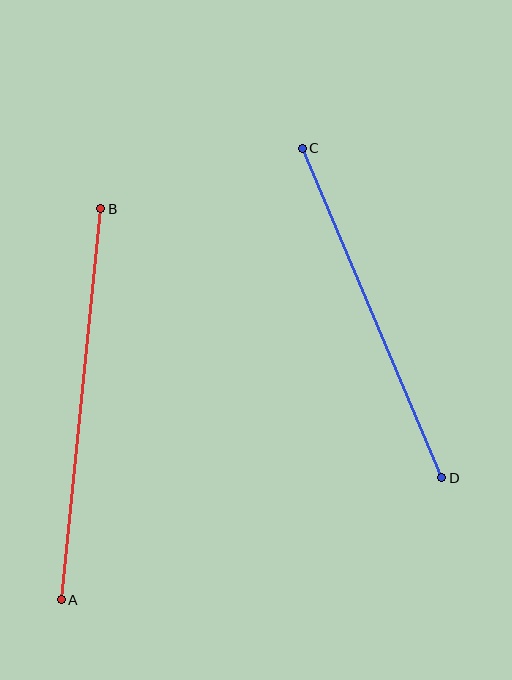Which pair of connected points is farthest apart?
Points A and B are farthest apart.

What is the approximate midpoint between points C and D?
The midpoint is at approximately (372, 313) pixels.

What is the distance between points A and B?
The distance is approximately 393 pixels.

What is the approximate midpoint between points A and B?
The midpoint is at approximately (81, 404) pixels.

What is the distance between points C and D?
The distance is approximately 358 pixels.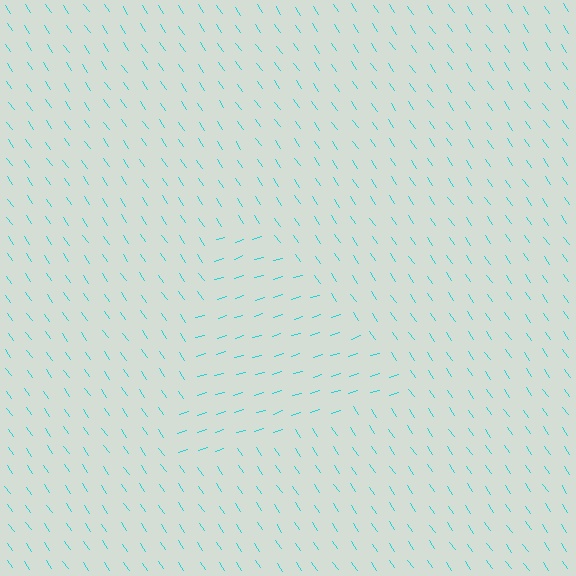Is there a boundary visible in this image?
Yes, there is a texture boundary formed by a change in line orientation.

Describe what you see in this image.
The image is filled with small cyan line segments. A triangle region in the image has lines oriented differently from the surrounding lines, creating a visible texture boundary.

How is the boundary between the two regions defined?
The boundary is defined purely by a change in line orientation (approximately 73 degrees difference). All lines are the same color and thickness.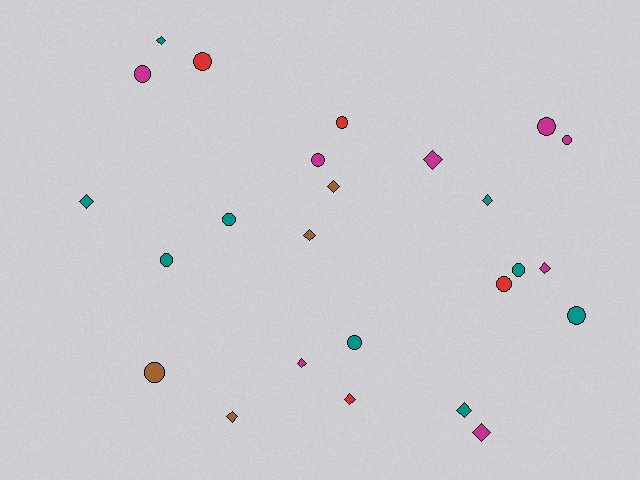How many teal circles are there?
There are 5 teal circles.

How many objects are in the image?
There are 25 objects.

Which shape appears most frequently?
Circle, with 13 objects.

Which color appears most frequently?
Teal, with 9 objects.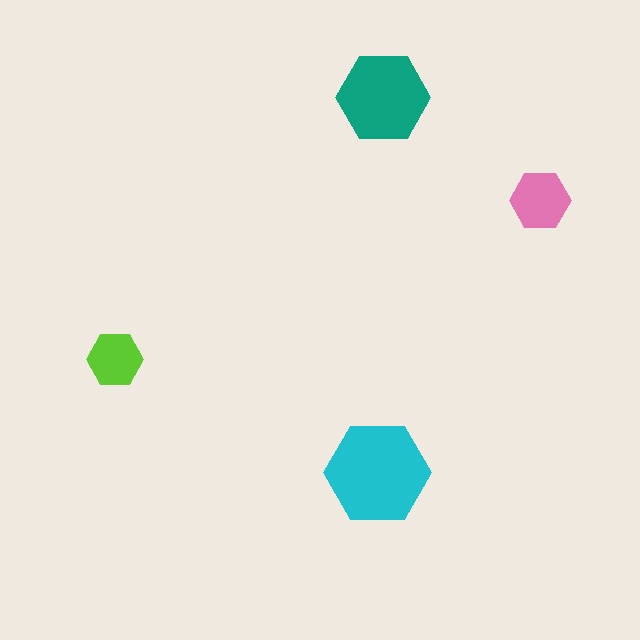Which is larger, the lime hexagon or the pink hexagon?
The pink one.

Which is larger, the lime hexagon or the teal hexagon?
The teal one.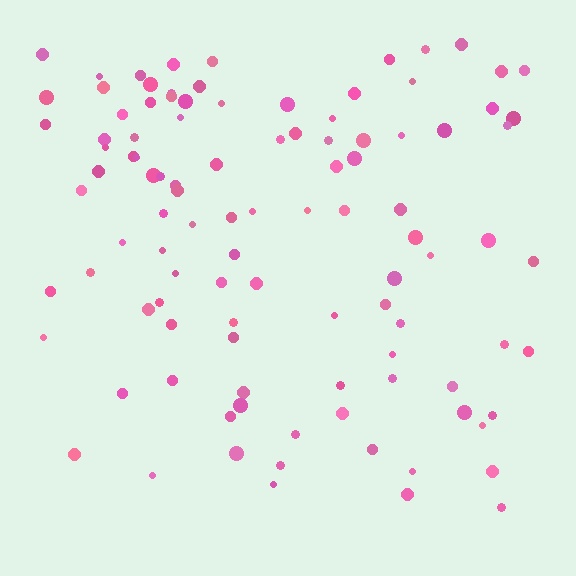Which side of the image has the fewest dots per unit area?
The bottom.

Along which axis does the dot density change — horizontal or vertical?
Vertical.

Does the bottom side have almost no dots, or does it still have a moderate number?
Still a moderate number, just noticeably fewer than the top.